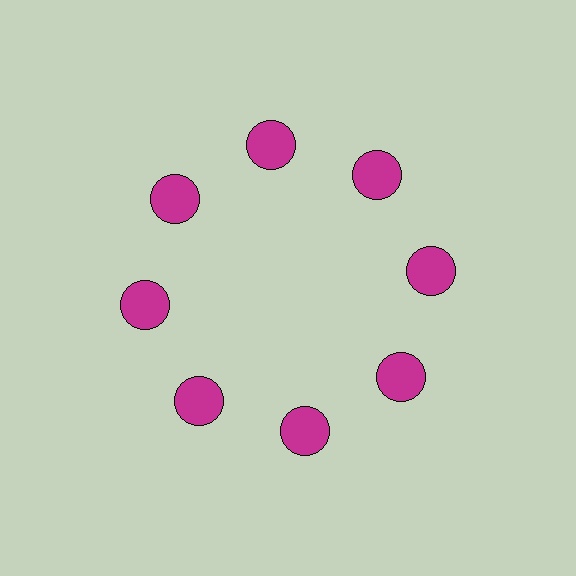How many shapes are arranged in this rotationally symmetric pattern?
There are 8 shapes, arranged in 8 groups of 1.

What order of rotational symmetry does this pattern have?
This pattern has 8-fold rotational symmetry.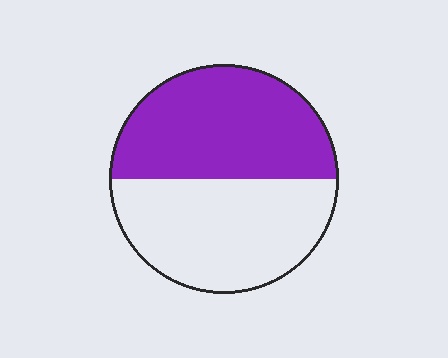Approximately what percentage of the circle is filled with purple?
Approximately 50%.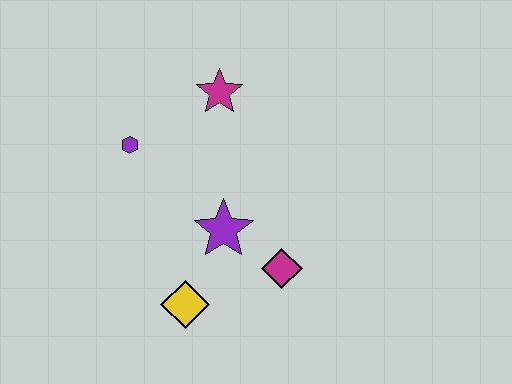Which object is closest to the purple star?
The magenta diamond is closest to the purple star.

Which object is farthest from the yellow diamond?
The magenta star is farthest from the yellow diamond.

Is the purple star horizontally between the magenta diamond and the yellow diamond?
Yes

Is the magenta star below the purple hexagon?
No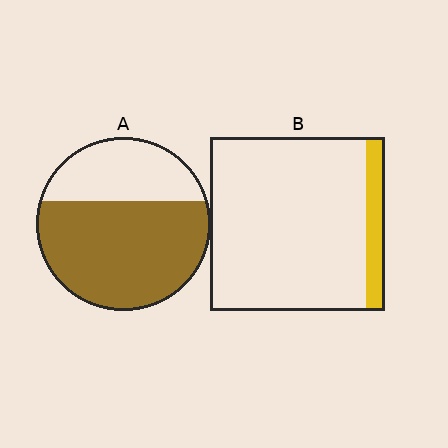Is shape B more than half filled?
No.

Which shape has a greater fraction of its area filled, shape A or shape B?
Shape A.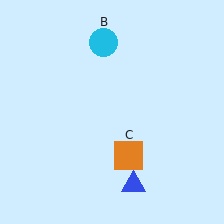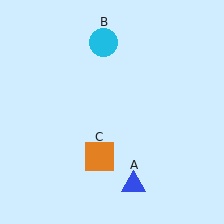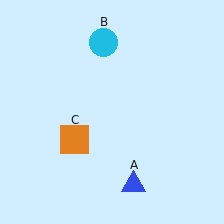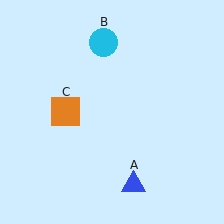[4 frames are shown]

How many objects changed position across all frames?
1 object changed position: orange square (object C).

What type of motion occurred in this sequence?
The orange square (object C) rotated clockwise around the center of the scene.